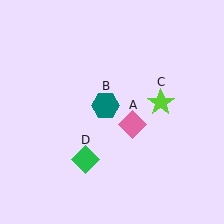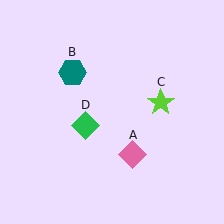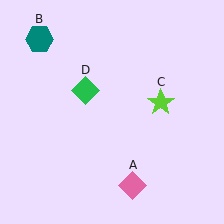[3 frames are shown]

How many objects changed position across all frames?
3 objects changed position: pink diamond (object A), teal hexagon (object B), green diamond (object D).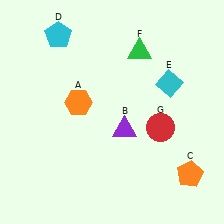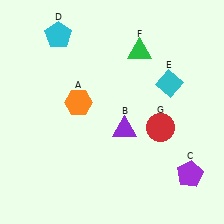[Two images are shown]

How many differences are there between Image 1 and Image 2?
There is 1 difference between the two images.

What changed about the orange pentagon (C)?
In Image 1, C is orange. In Image 2, it changed to purple.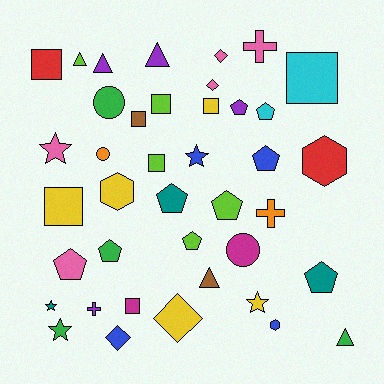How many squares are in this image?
There are 8 squares.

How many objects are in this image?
There are 40 objects.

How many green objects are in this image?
There are 4 green objects.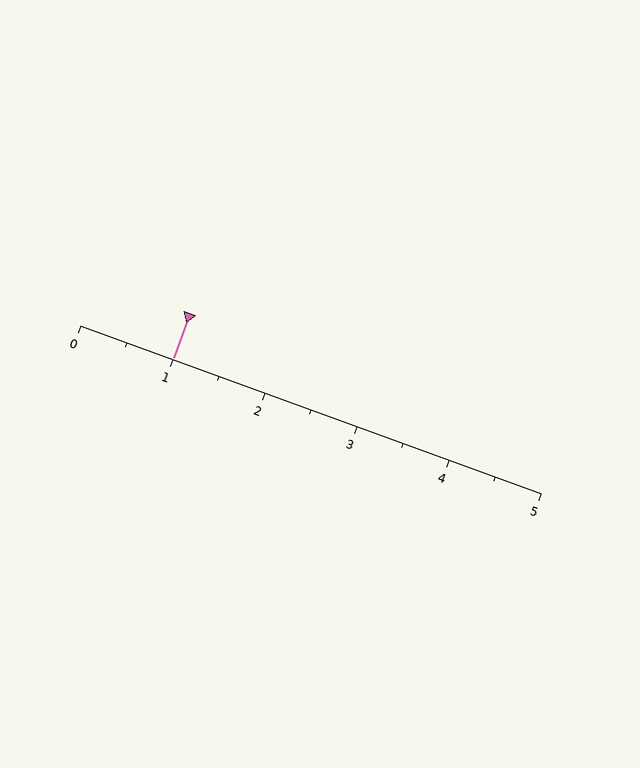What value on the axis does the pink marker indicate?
The marker indicates approximately 1.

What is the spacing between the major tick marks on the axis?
The major ticks are spaced 1 apart.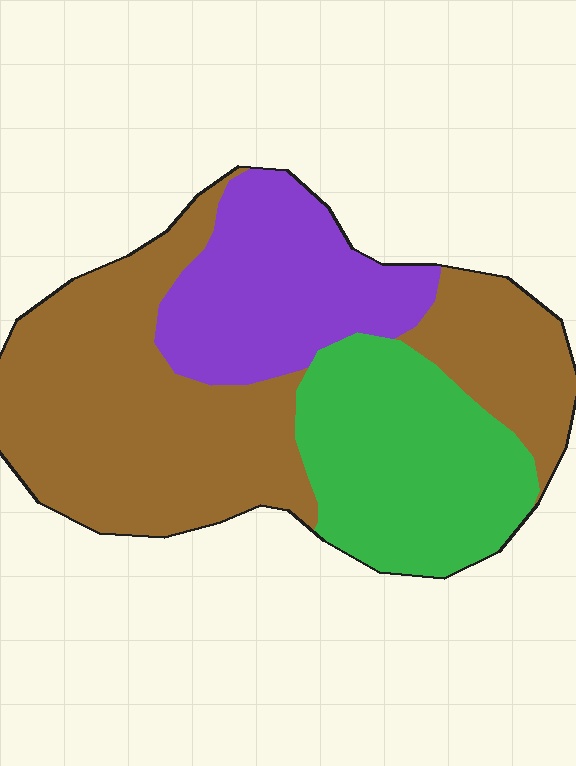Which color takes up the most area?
Brown, at roughly 50%.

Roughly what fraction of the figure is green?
Green takes up about one quarter (1/4) of the figure.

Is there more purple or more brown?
Brown.